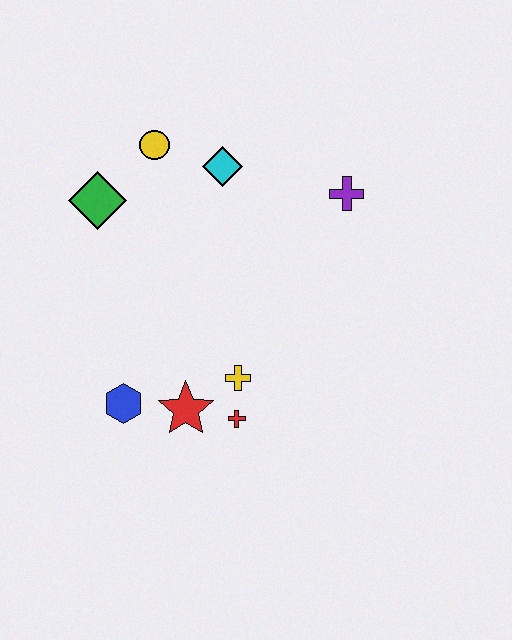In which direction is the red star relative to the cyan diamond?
The red star is below the cyan diamond.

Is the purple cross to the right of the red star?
Yes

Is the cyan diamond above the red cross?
Yes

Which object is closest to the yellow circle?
The cyan diamond is closest to the yellow circle.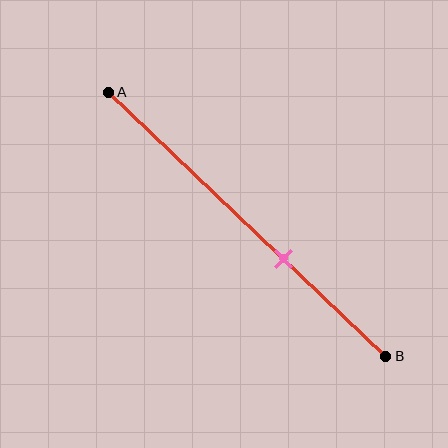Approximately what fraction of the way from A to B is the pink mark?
The pink mark is approximately 65% of the way from A to B.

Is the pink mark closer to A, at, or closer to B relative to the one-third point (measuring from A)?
The pink mark is closer to point B than the one-third point of segment AB.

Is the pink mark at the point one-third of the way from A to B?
No, the mark is at about 65% from A, not at the 33% one-third point.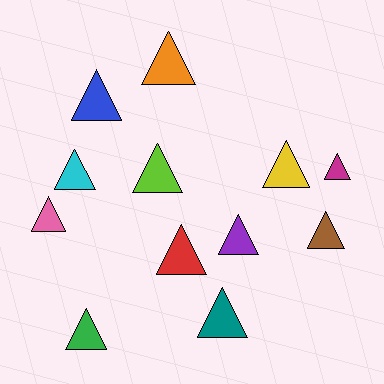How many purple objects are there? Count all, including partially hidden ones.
There is 1 purple object.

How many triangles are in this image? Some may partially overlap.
There are 12 triangles.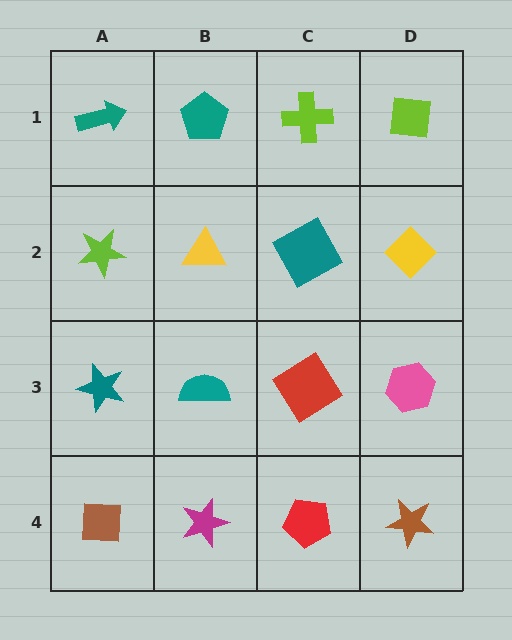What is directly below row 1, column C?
A teal square.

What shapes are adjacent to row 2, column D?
A lime square (row 1, column D), a pink hexagon (row 3, column D), a teal square (row 2, column C).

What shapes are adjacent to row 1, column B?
A yellow triangle (row 2, column B), a teal arrow (row 1, column A), a lime cross (row 1, column C).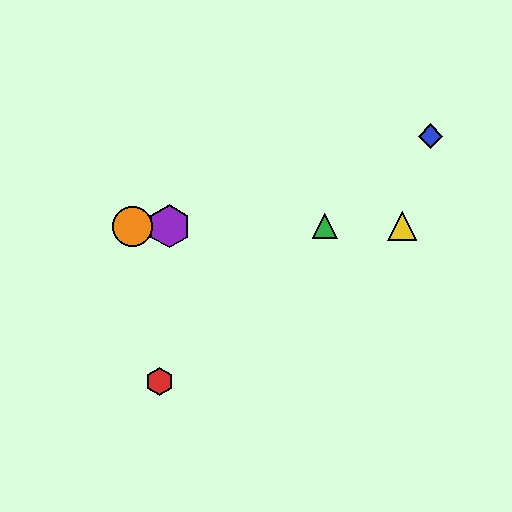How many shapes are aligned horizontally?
4 shapes (the green triangle, the yellow triangle, the purple hexagon, the orange circle) are aligned horizontally.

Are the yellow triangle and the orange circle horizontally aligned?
Yes, both are at y≈226.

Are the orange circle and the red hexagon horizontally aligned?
No, the orange circle is at y≈226 and the red hexagon is at y≈382.